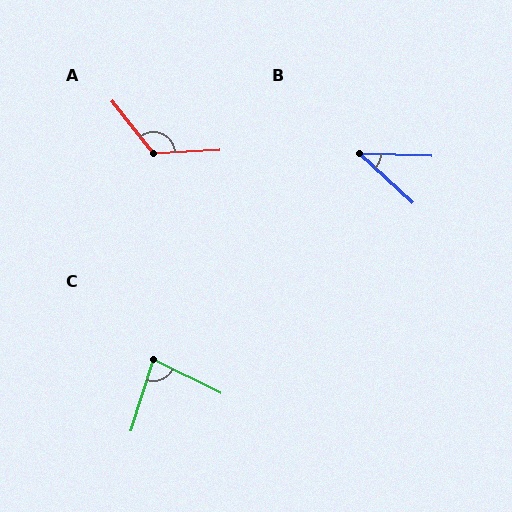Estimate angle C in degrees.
Approximately 81 degrees.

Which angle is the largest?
A, at approximately 126 degrees.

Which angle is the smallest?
B, at approximately 40 degrees.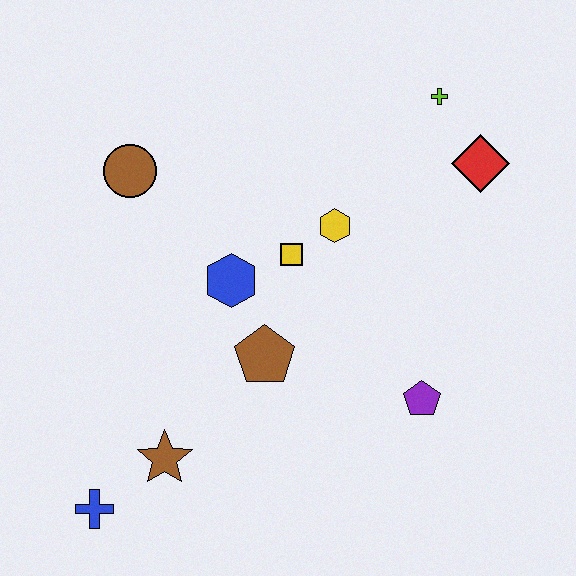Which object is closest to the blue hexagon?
The yellow square is closest to the blue hexagon.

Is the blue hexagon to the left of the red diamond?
Yes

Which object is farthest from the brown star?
The lime cross is farthest from the brown star.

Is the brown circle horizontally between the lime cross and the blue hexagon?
No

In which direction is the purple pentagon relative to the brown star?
The purple pentagon is to the right of the brown star.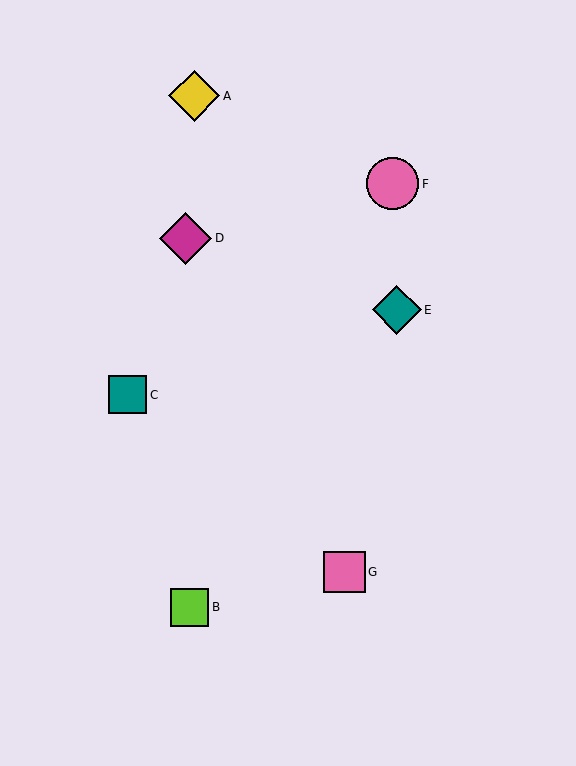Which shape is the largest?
The magenta diamond (labeled D) is the largest.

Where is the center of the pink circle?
The center of the pink circle is at (393, 184).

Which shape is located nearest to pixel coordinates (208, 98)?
The yellow diamond (labeled A) at (194, 96) is nearest to that location.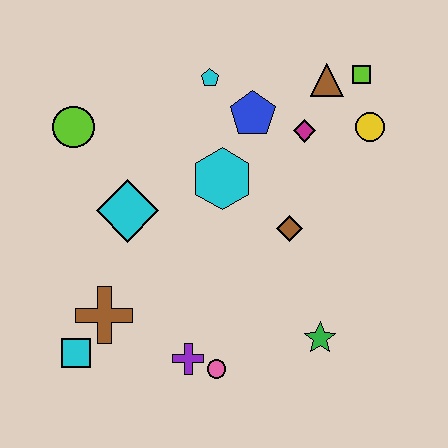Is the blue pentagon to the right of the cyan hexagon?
Yes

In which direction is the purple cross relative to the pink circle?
The purple cross is to the left of the pink circle.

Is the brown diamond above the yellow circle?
No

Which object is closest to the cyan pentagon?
The blue pentagon is closest to the cyan pentagon.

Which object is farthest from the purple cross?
The lime square is farthest from the purple cross.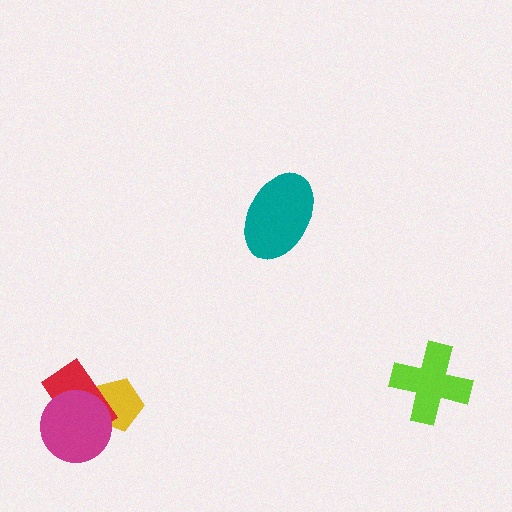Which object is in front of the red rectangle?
The magenta circle is in front of the red rectangle.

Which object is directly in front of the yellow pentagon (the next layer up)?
The red rectangle is directly in front of the yellow pentagon.